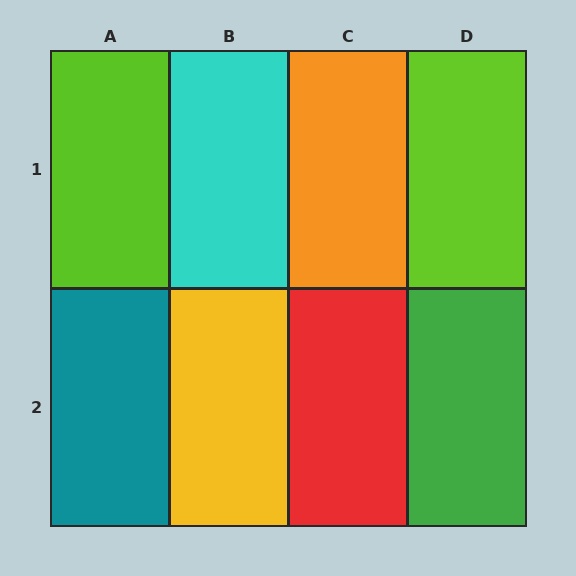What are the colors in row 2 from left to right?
Teal, yellow, red, green.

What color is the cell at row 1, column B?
Cyan.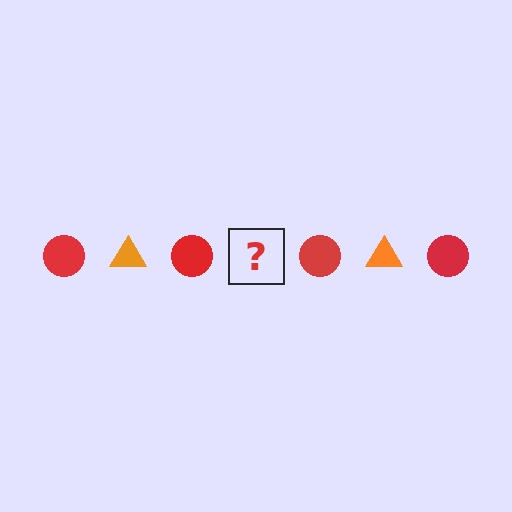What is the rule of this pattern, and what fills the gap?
The rule is that the pattern alternates between red circle and orange triangle. The gap should be filled with an orange triangle.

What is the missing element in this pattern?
The missing element is an orange triangle.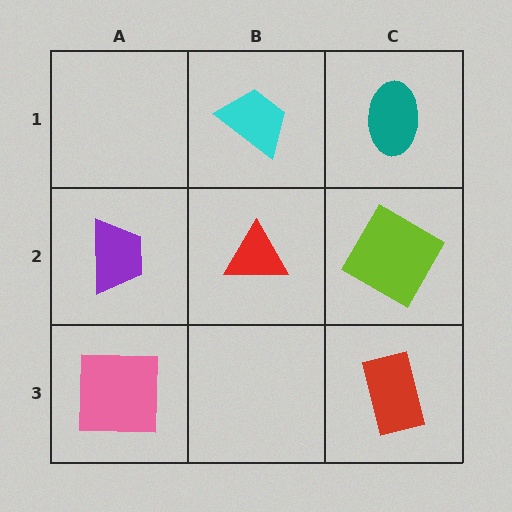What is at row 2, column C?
A lime diamond.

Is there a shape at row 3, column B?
No, that cell is empty.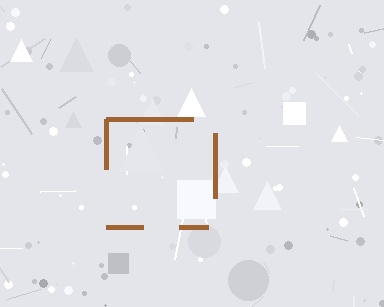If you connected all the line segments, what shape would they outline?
They would outline a square.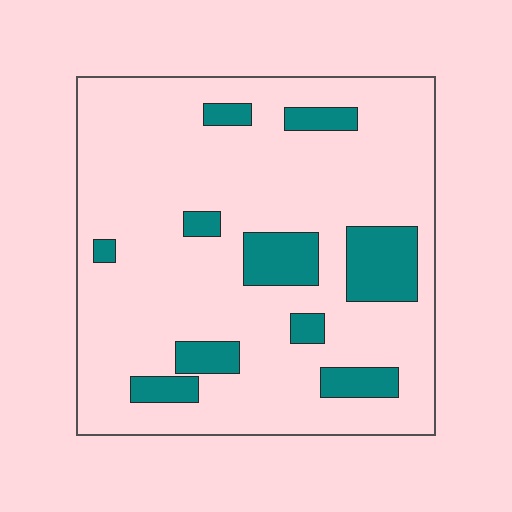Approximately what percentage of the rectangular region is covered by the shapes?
Approximately 15%.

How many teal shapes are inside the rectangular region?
10.